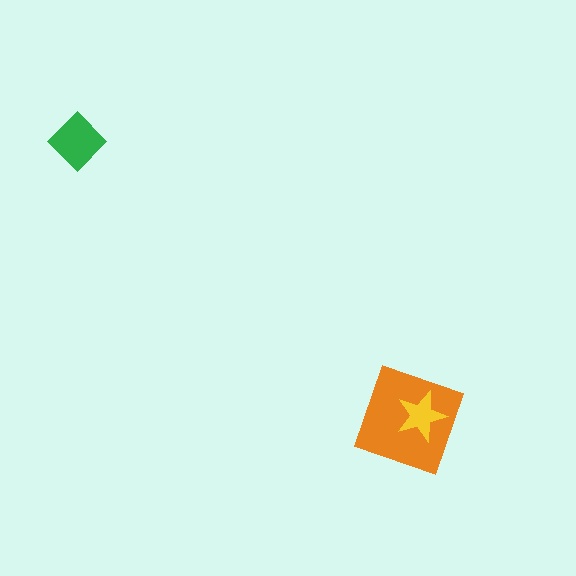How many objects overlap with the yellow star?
1 object overlaps with the yellow star.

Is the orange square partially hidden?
Yes, it is partially covered by another shape.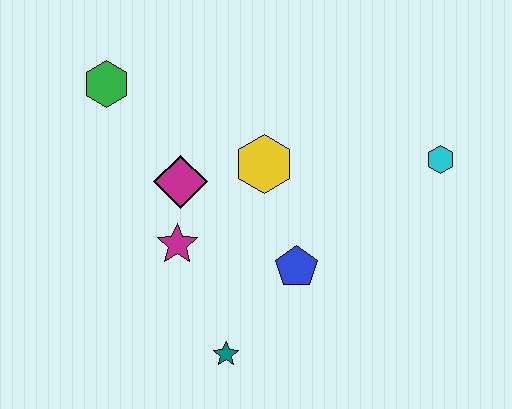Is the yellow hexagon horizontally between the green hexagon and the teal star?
No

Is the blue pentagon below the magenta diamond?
Yes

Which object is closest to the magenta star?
The magenta diamond is closest to the magenta star.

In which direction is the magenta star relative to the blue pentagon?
The magenta star is to the left of the blue pentagon.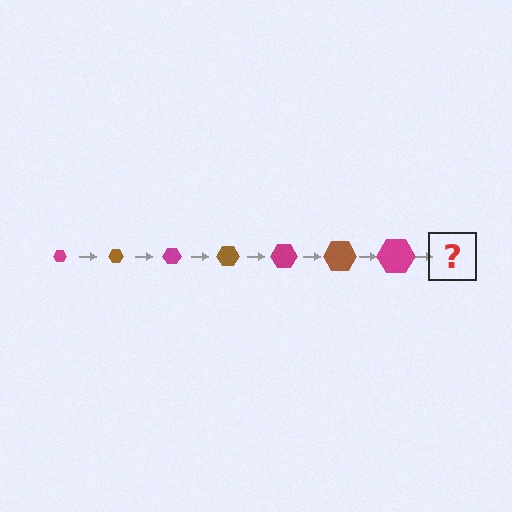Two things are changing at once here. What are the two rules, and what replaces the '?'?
The two rules are that the hexagon grows larger each step and the color cycles through magenta and brown. The '?' should be a brown hexagon, larger than the previous one.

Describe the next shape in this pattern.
It should be a brown hexagon, larger than the previous one.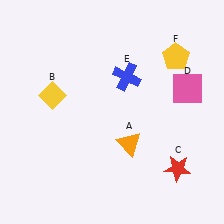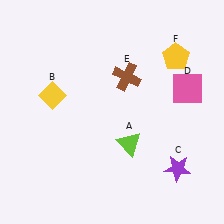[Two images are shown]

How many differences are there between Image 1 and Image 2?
There are 3 differences between the two images.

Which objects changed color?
A changed from orange to lime. C changed from red to purple. E changed from blue to brown.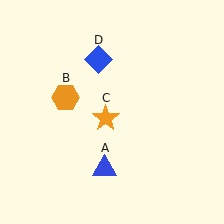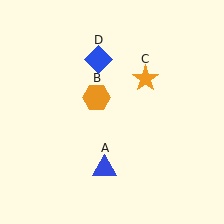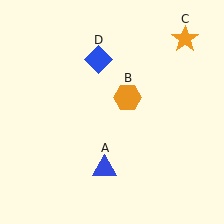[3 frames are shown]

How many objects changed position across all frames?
2 objects changed position: orange hexagon (object B), orange star (object C).